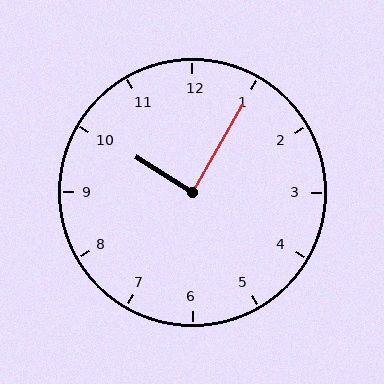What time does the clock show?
10:05.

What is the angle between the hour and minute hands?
Approximately 88 degrees.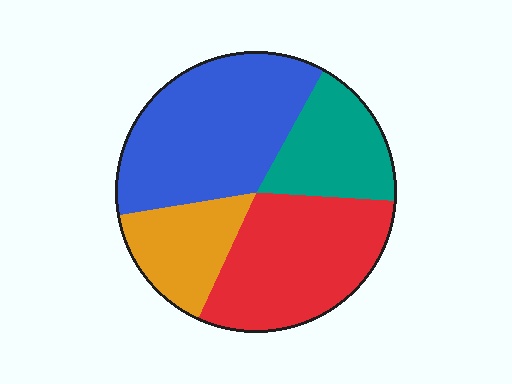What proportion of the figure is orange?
Orange takes up about one sixth (1/6) of the figure.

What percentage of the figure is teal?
Teal covers 18% of the figure.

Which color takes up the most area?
Blue, at roughly 35%.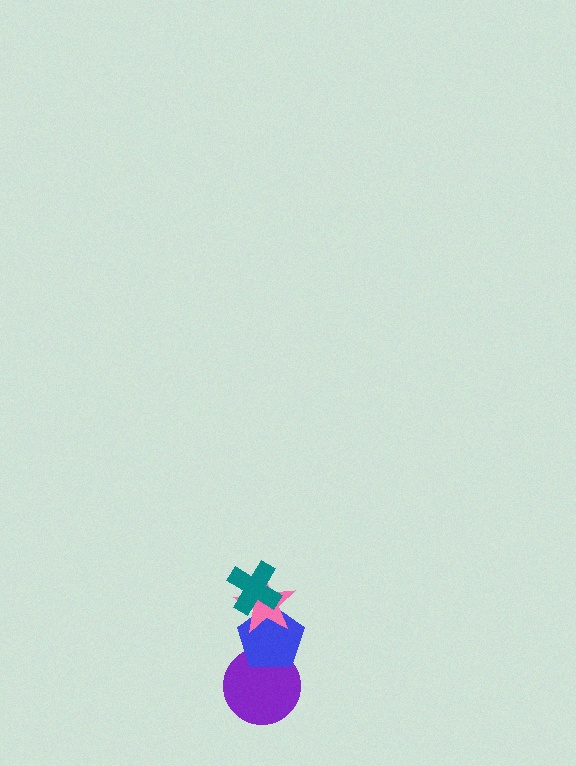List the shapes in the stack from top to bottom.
From top to bottom: the teal cross, the pink star, the blue pentagon, the purple circle.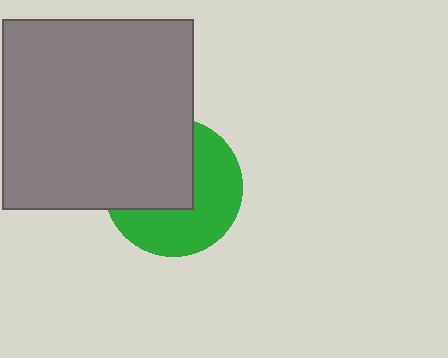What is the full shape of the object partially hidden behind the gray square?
The partially hidden object is a green circle.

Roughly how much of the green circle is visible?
About half of it is visible (roughly 53%).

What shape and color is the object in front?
The object in front is a gray square.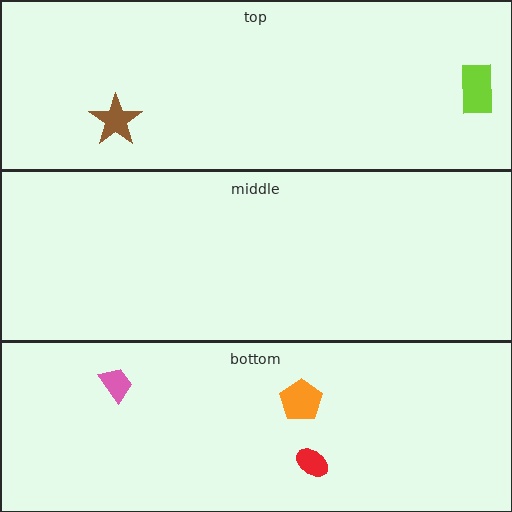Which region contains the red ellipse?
The bottom region.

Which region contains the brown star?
The top region.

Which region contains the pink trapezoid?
The bottom region.